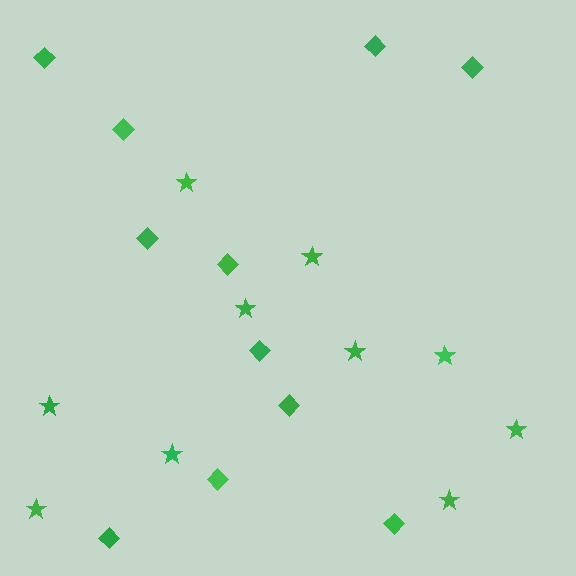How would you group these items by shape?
There are 2 groups: one group of diamonds (11) and one group of stars (10).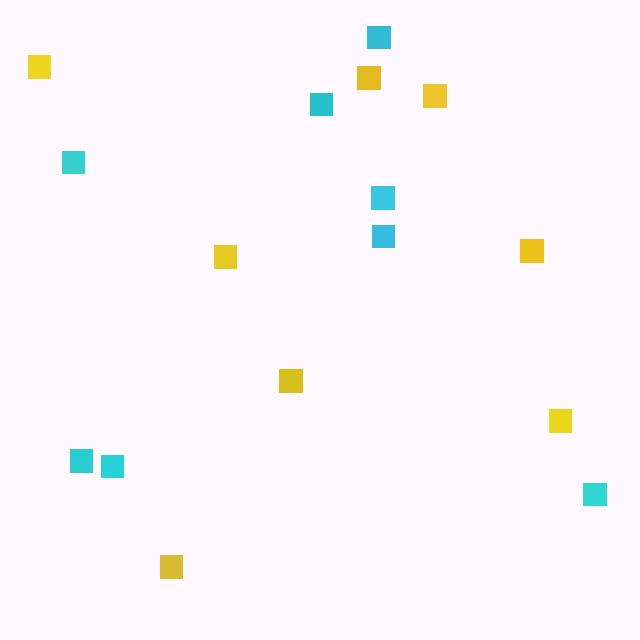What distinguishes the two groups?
There are 2 groups: one group of cyan squares (8) and one group of yellow squares (8).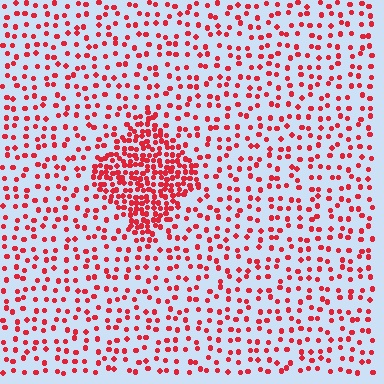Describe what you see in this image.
The image contains small red elements arranged at two different densities. A diamond-shaped region is visible where the elements are more densely packed than the surrounding area.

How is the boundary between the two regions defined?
The boundary is defined by a change in element density (approximately 2.8x ratio). All elements are the same color, size, and shape.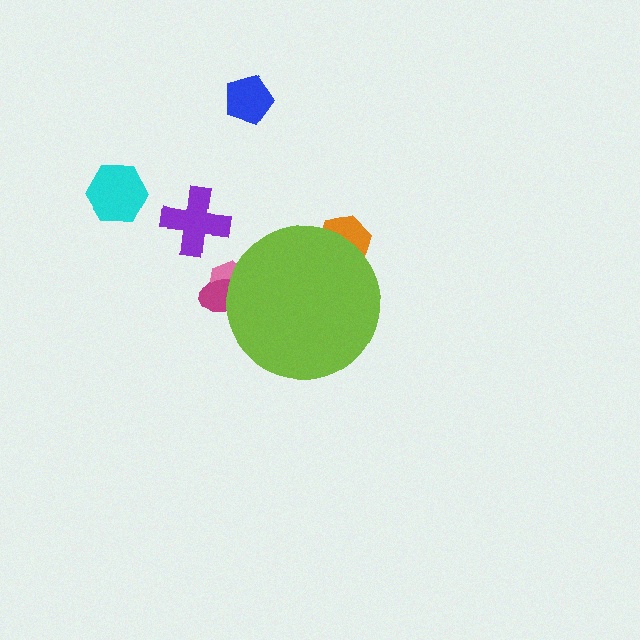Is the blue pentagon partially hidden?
No, the blue pentagon is fully visible.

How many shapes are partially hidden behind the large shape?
3 shapes are partially hidden.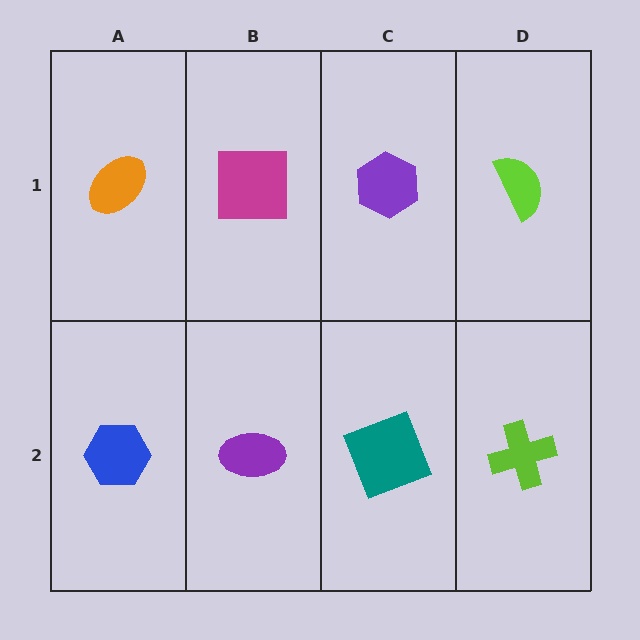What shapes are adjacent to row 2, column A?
An orange ellipse (row 1, column A), a purple ellipse (row 2, column B).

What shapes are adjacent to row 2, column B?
A magenta square (row 1, column B), a blue hexagon (row 2, column A), a teal square (row 2, column C).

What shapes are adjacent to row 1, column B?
A purple ellipse (row 2, column B), an orange ellipse (row 1, column A), a purple hexagon (row 1, column C).